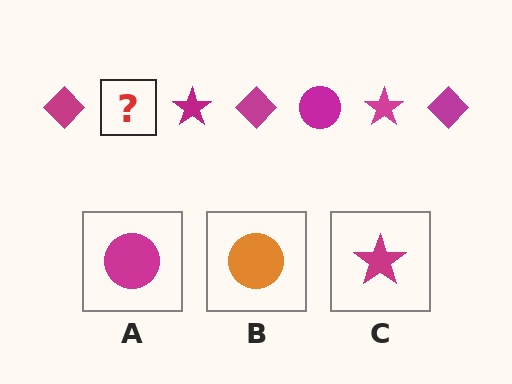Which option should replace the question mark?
Option A.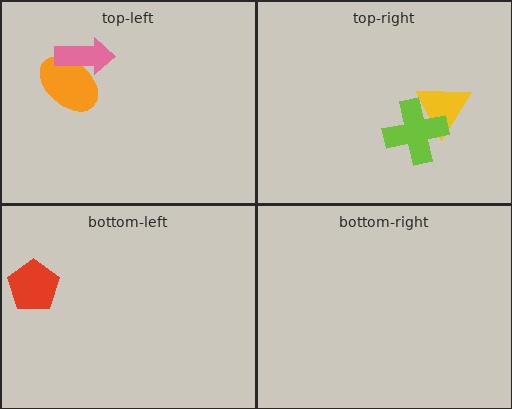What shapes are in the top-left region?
The orange ellipse, the pink arrow.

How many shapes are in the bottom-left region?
1.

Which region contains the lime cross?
The top-right region.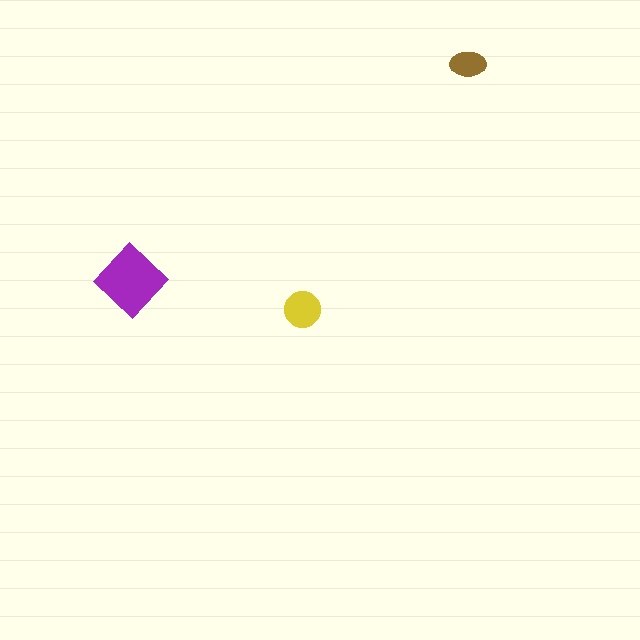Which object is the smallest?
The brown ellipse.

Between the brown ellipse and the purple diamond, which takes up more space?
The purple diamond.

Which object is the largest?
The purple diamond.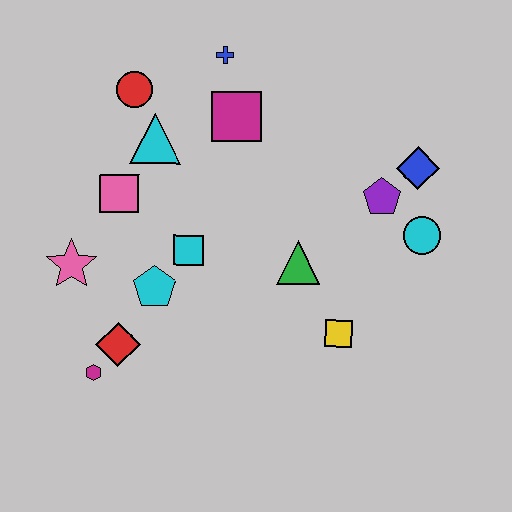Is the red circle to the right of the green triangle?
No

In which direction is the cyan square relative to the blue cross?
The cyan square is below the blue cross.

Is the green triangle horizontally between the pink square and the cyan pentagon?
No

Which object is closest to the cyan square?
The cyan pentagon is closest to the cyan square.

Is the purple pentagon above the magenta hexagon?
Yes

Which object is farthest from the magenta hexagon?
The blue diamond is farthest from the magenta hexagon.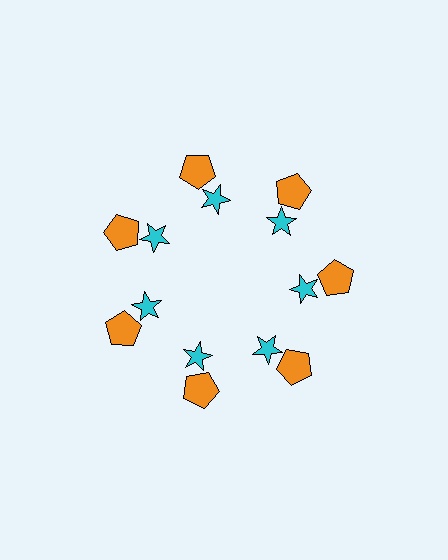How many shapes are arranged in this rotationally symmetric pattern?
There are 14 shapes, arranged in 7 groups of 2.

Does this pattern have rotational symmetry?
Yes, this pattern has 7-fold rotational symmetry. It looks the same after rotating 51 degrees around the center.